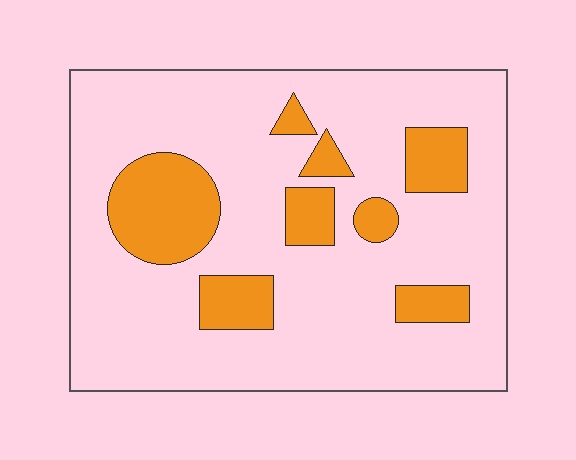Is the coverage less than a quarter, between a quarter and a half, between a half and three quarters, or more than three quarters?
Less than a quarter.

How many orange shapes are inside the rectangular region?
8.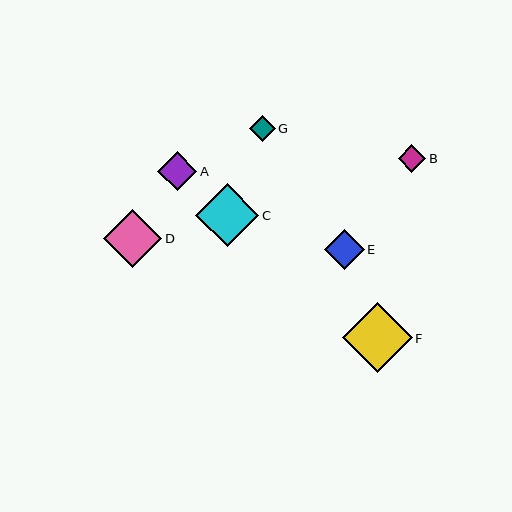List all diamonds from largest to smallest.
From largest to smallest: F, C, D, E, A, B, G.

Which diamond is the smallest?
Diamond G is the smallest with a size of approximately 26 pixels.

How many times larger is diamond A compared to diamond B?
Diamond A is approximately 1.4 times the size of diamond B.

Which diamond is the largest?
Diamond F is the largest with a size of approximately 70 pixels.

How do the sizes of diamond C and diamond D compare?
Diamond C and diamond D are approximately the same size.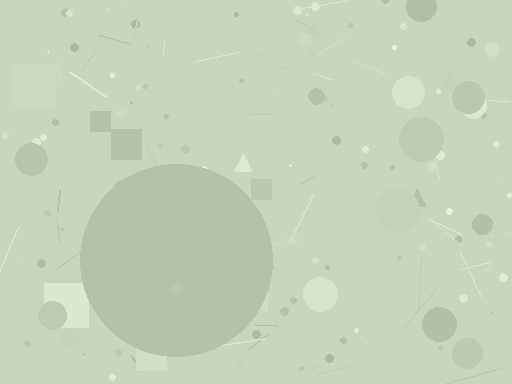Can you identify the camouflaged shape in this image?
The camouflaged shape is a circle.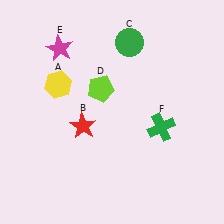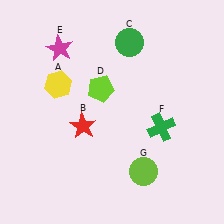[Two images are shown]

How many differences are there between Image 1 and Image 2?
There is 1 difference between the two images.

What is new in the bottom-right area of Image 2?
A lime circle (G) was added in the bottom-right area of Image 2.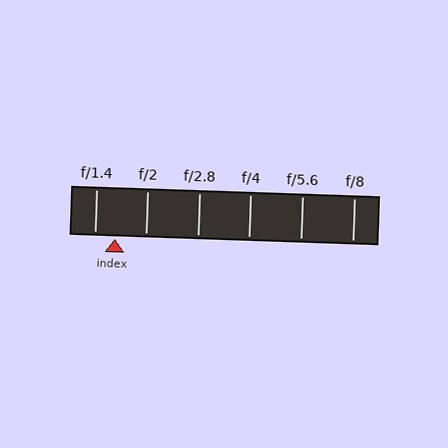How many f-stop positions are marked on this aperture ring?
There are 6 f-stop positions marked.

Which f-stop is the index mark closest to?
The index mark is closest to f/1.4.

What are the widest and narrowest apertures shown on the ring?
The widest aperture shown is f/1.4 and the narrowest is f/8.